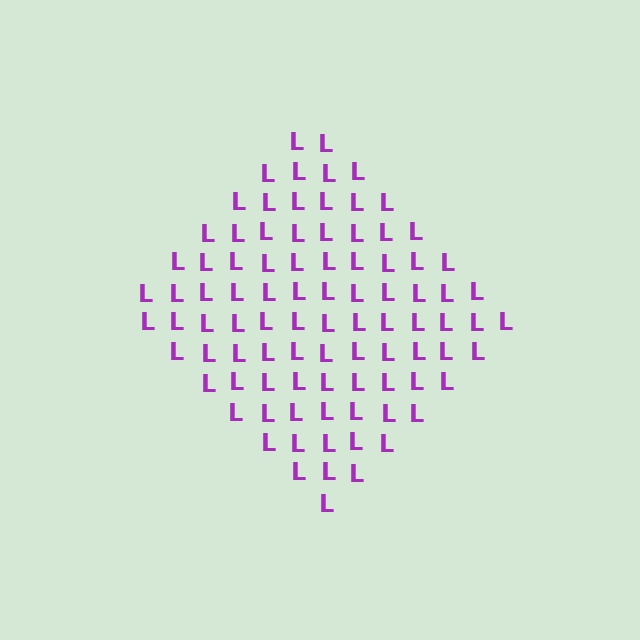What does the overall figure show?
The overall figure shows a diamond.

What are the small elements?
The small elements are letter L's.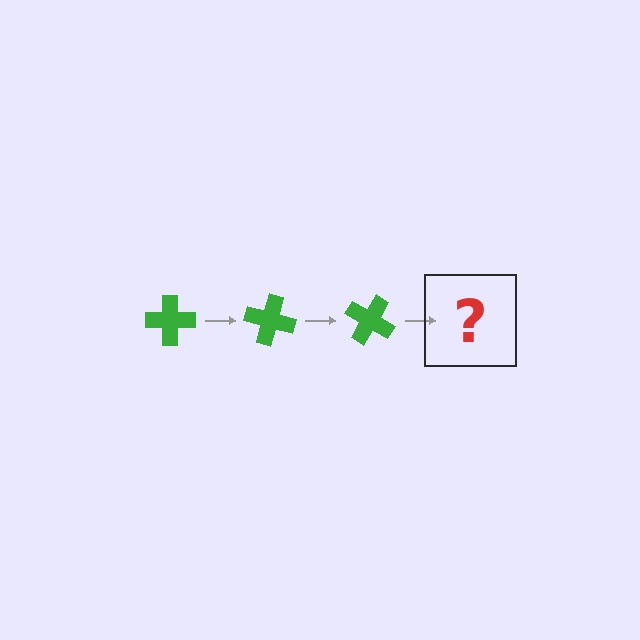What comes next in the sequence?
The next element should be a green cross rotated 45 degrees.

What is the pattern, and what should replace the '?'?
The pattern is that the cross rotates 15 degrees each step. The '?' should be a green cross rotated 45 degrees.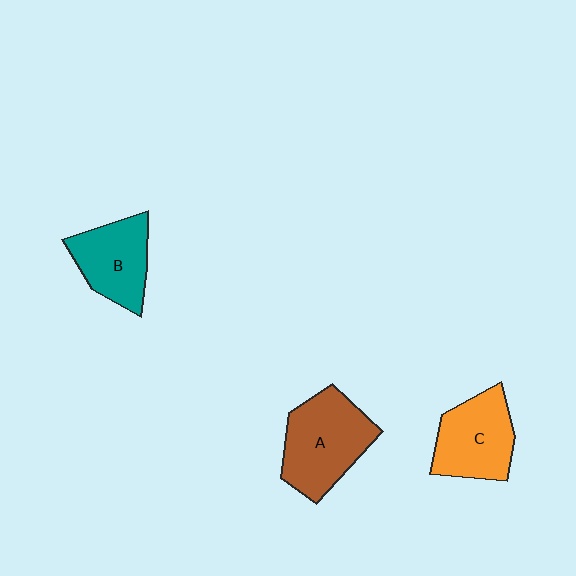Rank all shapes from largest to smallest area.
From largest to smallest: A (brown), C (orange), B (teal).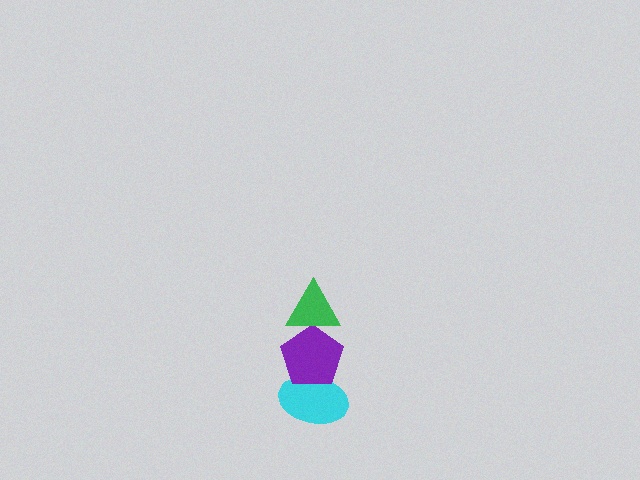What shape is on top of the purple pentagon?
The green triangle is on top of the purple pentagon.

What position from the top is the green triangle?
The green triangle is 1st from the top.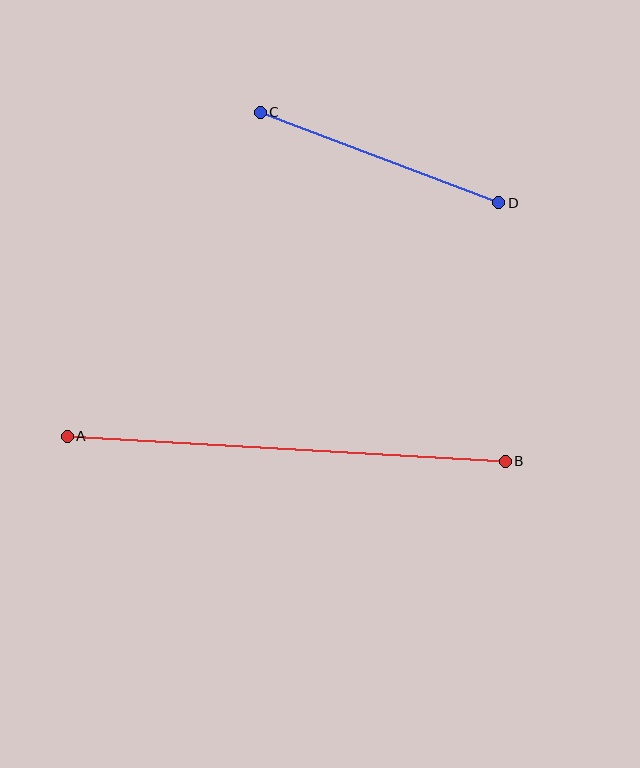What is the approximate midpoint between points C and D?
The midpoint is at approximately (379, 158) pixels.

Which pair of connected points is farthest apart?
Points A and B are farthest apart.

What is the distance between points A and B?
The distance is approximately 439 pixels.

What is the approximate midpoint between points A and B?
The midpoint is at approximately (286, 449) pixels.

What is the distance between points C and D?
The distance is approximately 255 pixels.